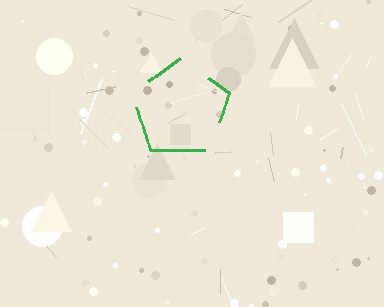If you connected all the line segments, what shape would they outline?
They would outline a pentagon.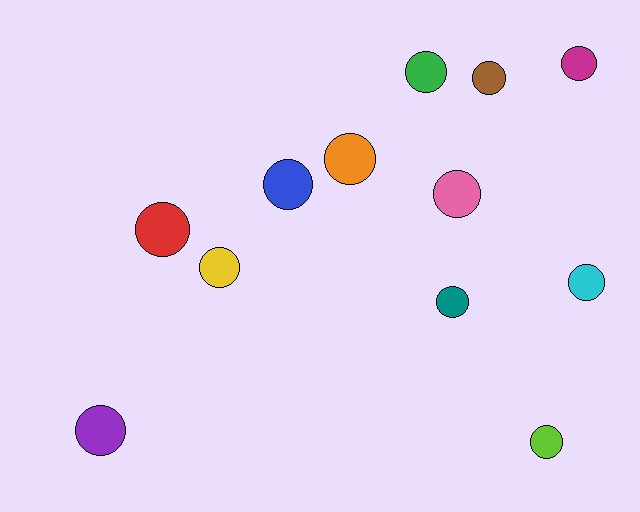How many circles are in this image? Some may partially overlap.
There are 12 circles.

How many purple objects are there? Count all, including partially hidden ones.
There is 1 purple object.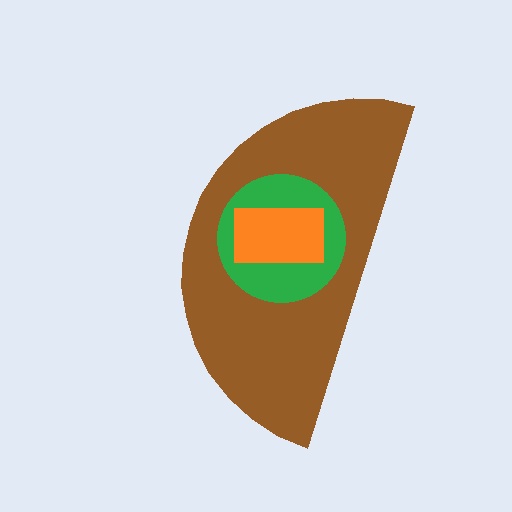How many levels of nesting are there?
3.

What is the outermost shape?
The brown semicircle.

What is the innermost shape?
The orange rectangle.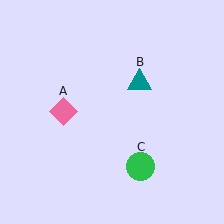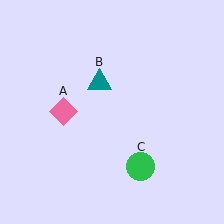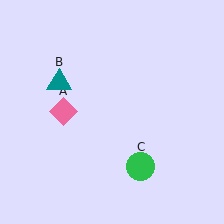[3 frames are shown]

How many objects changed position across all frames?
1 object changed position: teal triangle (object B).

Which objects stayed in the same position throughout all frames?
Pink diamond (object A) and green circle (object C) remained stationary.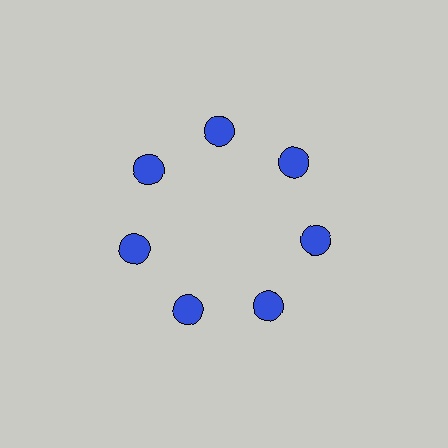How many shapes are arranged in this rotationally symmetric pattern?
There are 7 shapes, arranged in 7 groups of 1.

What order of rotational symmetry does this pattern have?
This pattern has 7-fold rotational symmetry.